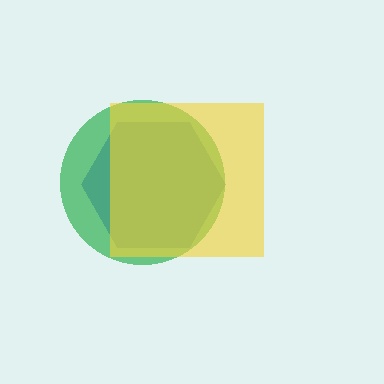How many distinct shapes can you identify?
There are 3 distinct shapes: a blue hexagon, a green circle, a yellow square.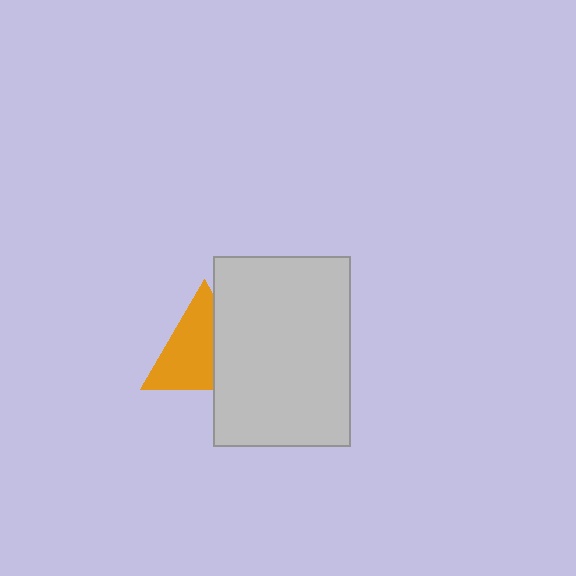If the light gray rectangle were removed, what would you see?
You would see the complete orange triangle.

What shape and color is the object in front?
The object in front is a light gray rectangle.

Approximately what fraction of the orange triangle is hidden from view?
Roughly 37% of the orange triangle is hidden behind the light gray rectangle.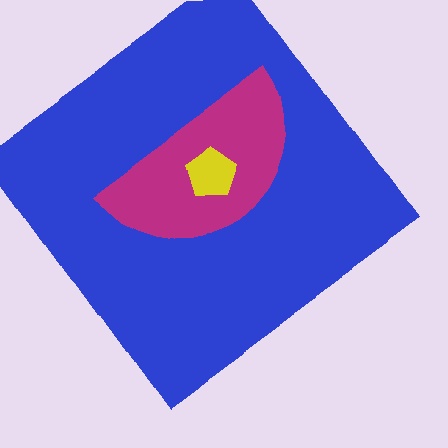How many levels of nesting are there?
3.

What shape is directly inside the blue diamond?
The magenta semicircle.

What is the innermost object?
The yellow pentagon.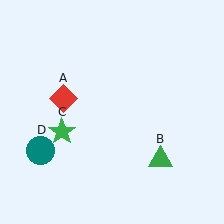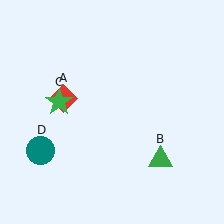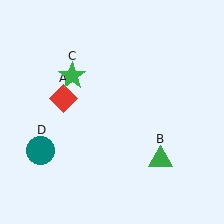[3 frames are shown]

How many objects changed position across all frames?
1 object changed position: green star (object C).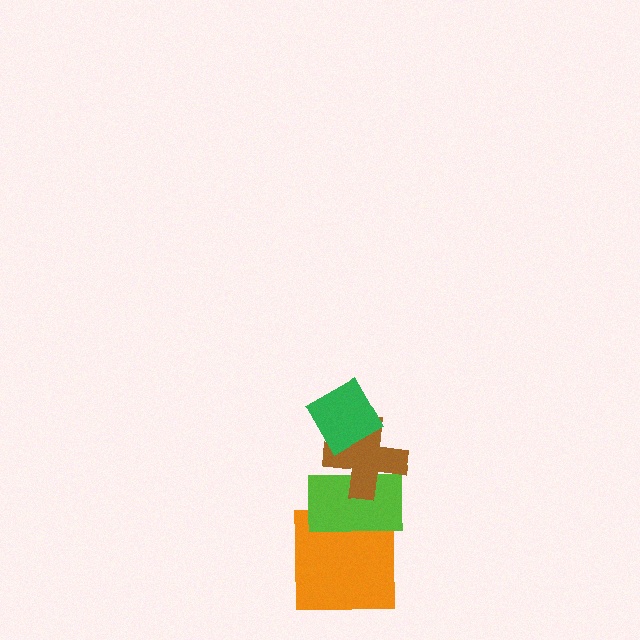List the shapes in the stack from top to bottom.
From top to bottom: the green diamond, the brown cross, the lime rectangle, the orange square.